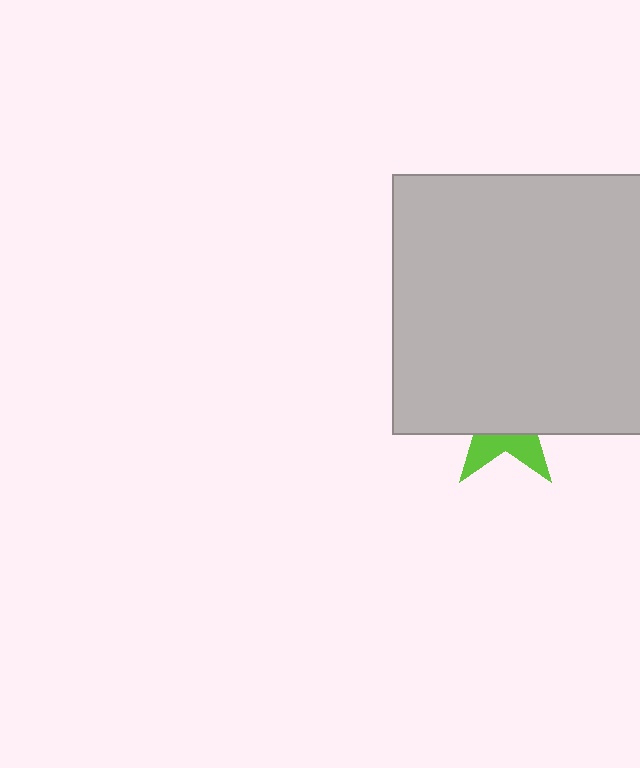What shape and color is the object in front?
The object in front is a light gray square.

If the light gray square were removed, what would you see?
You would see the complete lime star.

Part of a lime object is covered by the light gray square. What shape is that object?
It is a star.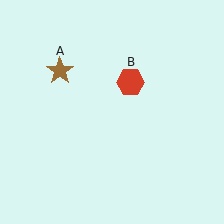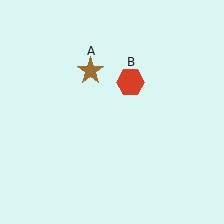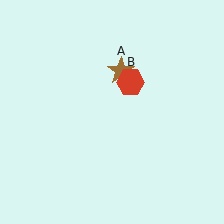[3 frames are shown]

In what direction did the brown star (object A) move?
The brown star (object A) moved right.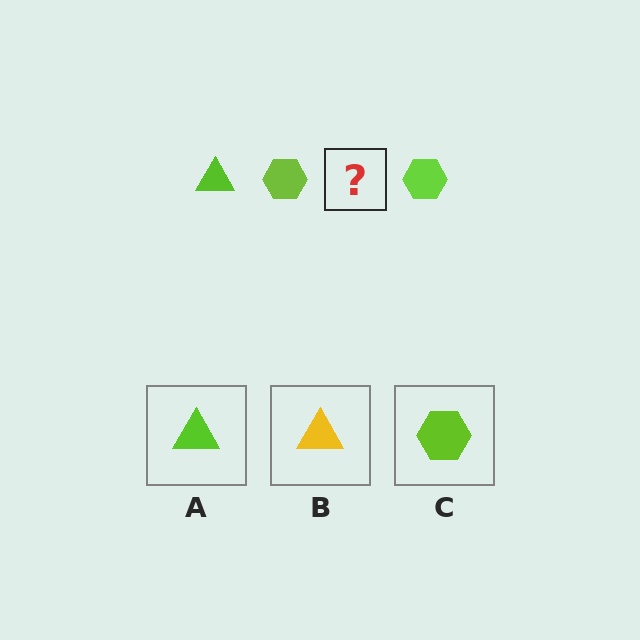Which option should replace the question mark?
Option A.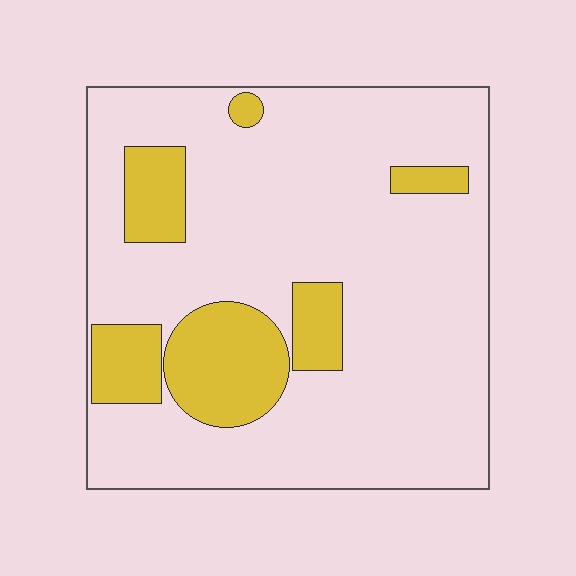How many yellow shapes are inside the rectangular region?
6.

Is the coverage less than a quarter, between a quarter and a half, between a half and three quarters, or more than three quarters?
Less than a quarter.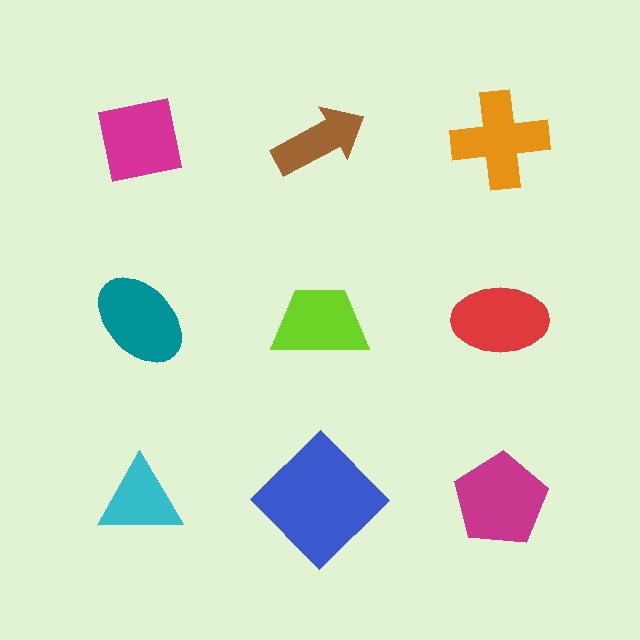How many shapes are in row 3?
3 shapes.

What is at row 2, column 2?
A lime trapezoid.